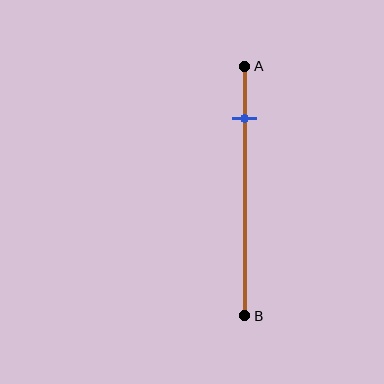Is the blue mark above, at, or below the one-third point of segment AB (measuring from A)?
The blue mark is above the one-third point of segment AB.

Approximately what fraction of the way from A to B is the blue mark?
The blue mark is approximately 20% of the way from A to B.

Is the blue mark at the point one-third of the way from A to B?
No, the mark is at about 20% from A, not at the 33% one-third point.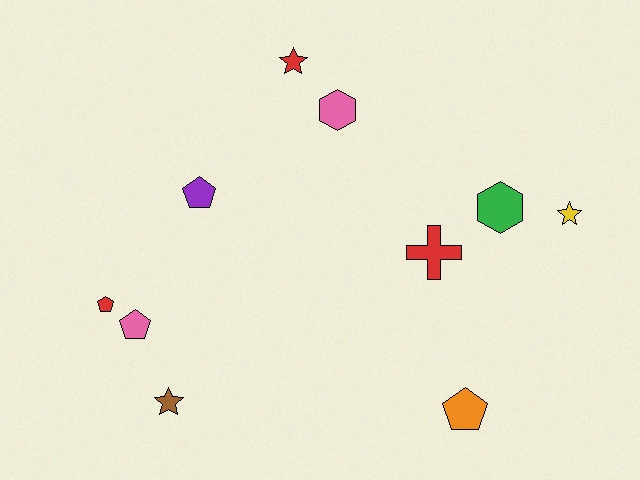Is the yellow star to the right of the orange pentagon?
Yes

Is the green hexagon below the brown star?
No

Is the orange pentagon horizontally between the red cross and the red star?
No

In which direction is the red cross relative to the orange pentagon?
The red cross is above the orange pentagon.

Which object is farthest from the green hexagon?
The red pentagon is farthest from the green hexagon.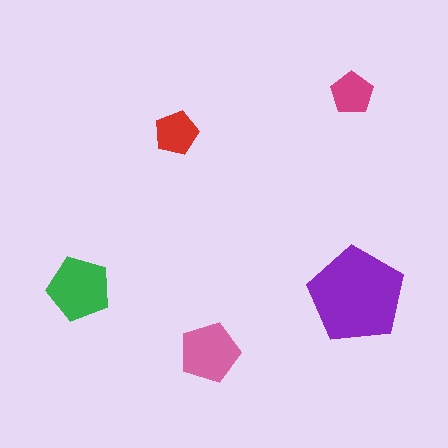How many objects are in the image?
There are 5 objects in the image.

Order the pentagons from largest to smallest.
the purple one, the green one, the pink one, the red one, the magenta one.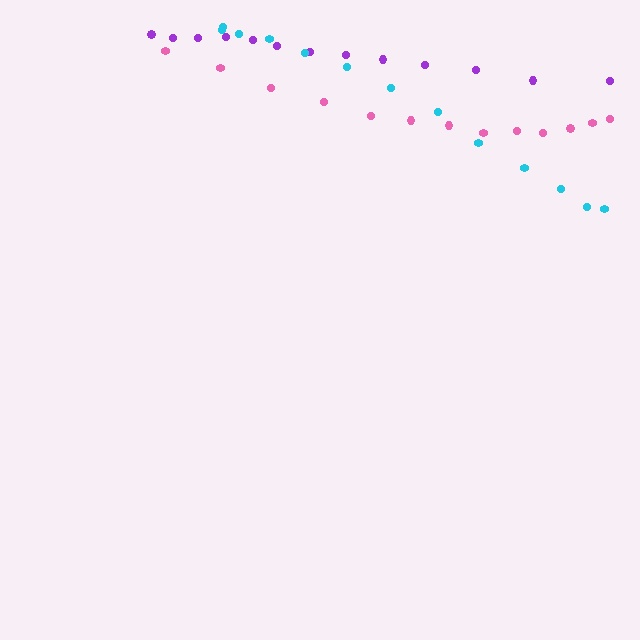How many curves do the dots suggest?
There are 3 distinct paths.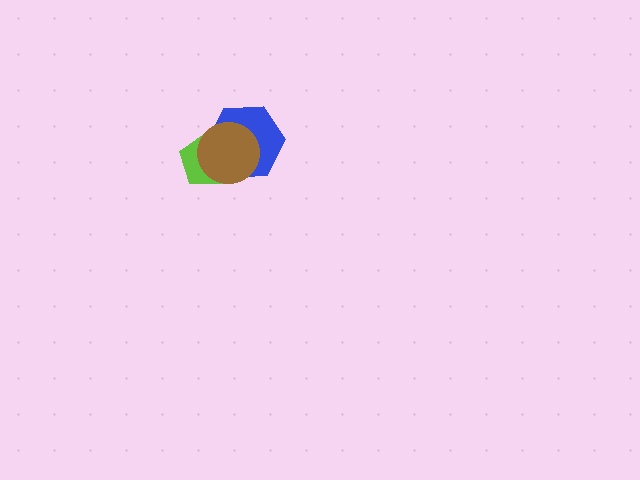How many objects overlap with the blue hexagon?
2 objects overlap with the blue hexagon.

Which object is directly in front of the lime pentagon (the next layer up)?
The blue hexagon is directly in front of the lime pentagon.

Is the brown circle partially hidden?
No, no other shape covers it.